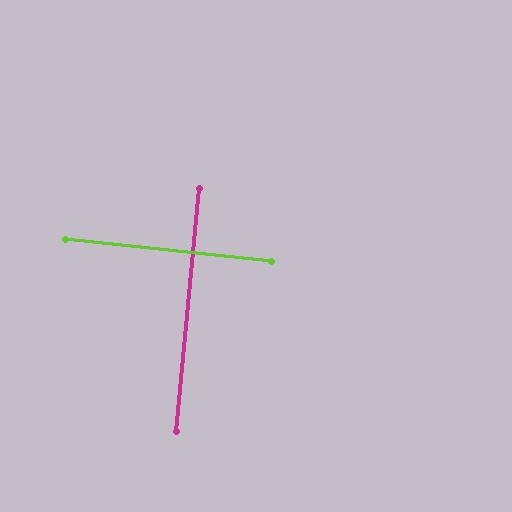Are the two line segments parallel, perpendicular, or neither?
Perpendicular — they meet at approximately 89°.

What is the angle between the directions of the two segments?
Approximately 89 degrees.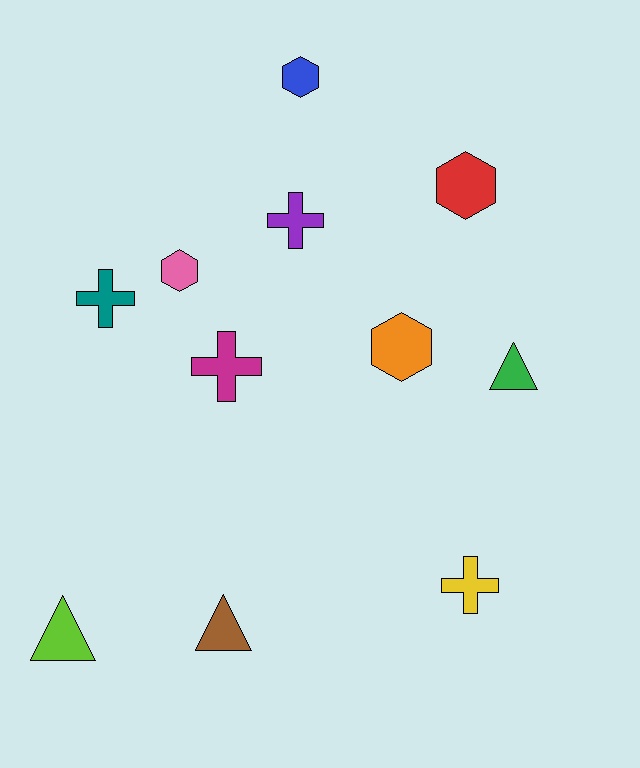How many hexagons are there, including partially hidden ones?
There are 4 hexagons.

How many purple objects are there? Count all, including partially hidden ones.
There is 1 purple object.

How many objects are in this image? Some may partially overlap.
There are 11 objects.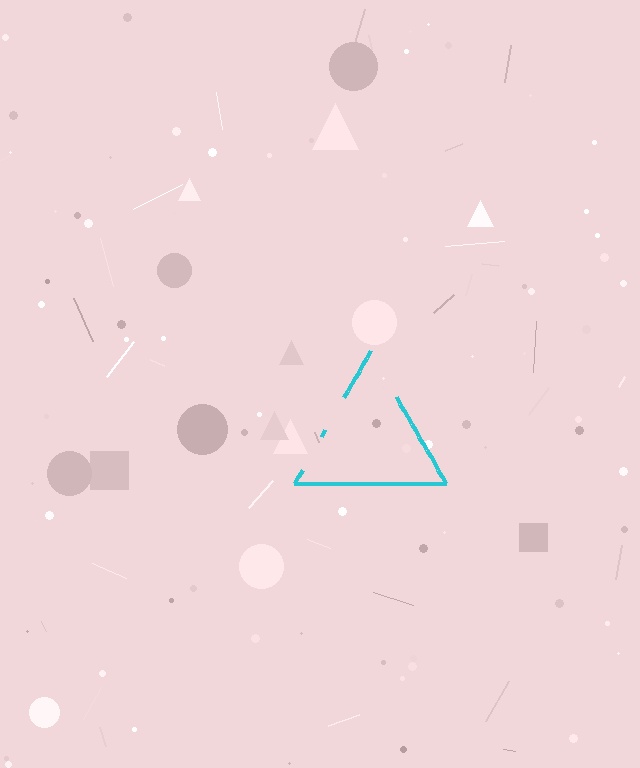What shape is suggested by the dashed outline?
The dashed outline suggests a triangle.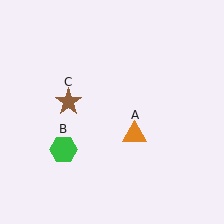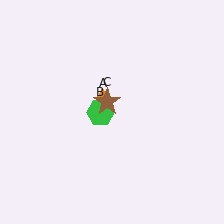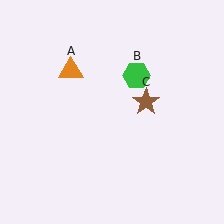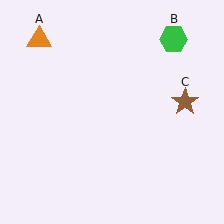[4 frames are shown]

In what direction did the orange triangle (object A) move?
The orange triangle (object A) moved up and to the left.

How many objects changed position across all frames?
3 objects changed position: orange triangle (object A), green hexagon (object B), brown star (object C).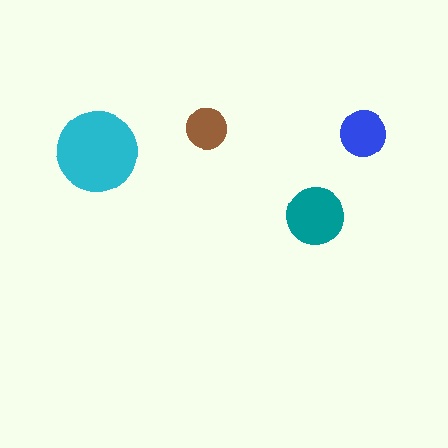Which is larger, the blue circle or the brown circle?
The blue one.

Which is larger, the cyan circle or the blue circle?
The cyan one.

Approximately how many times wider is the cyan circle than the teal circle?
About 1.5 times wider.